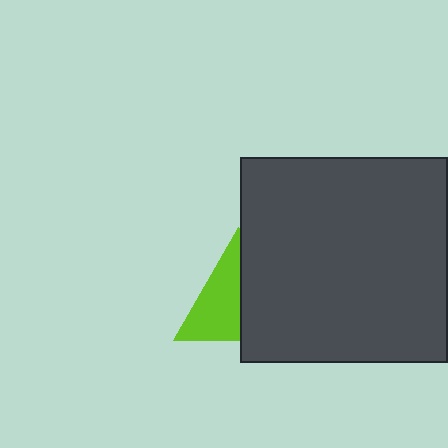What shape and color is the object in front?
The object in front is a dark gray rectangle.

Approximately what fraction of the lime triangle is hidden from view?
Roughly 49% of the lime triangle is hidden behind the dark gray rectangle.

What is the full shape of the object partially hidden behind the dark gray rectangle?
The partially hidden object is a lime triangle.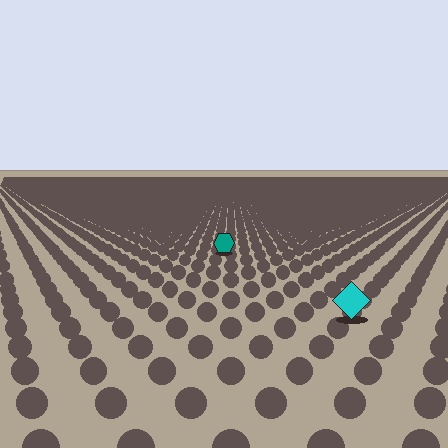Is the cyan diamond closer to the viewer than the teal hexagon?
Yes. The cyan diamond is closer — you can tell from the texture gradient: the ground texture is coarser near it.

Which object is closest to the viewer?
The cyan diamond is closest. The texture marks near it are larger and more spread out.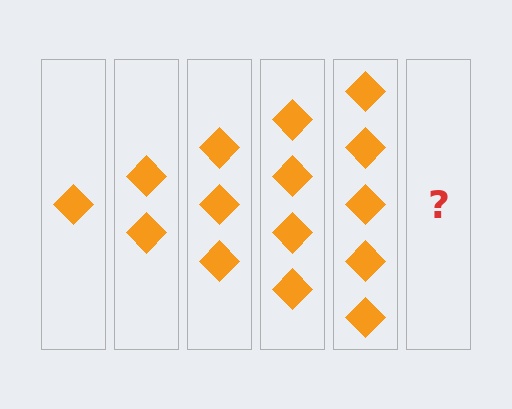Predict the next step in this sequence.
The next step is 6 diamonds.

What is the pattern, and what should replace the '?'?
The pattern is that each step adds one more diamond. The '?' should be 6 diamonds.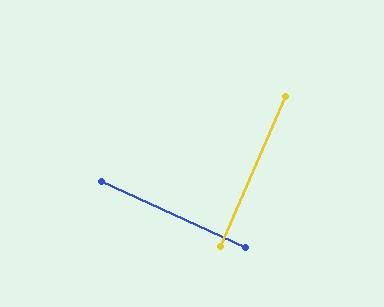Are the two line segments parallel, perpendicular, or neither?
Perpendicular — they meet at approximately 89°.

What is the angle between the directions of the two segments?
Approximately 89 degrees.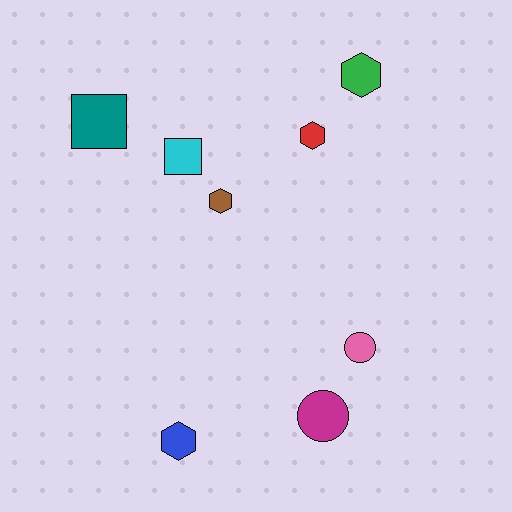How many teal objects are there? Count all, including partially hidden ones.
There is 1 teal object.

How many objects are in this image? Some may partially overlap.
There are 8 objects.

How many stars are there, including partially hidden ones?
There are no stars.